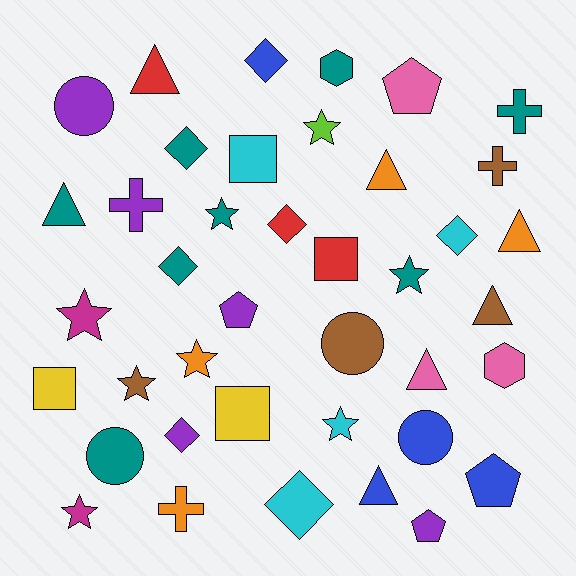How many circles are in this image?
There are 4 circles.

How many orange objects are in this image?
There are 4 orange objects.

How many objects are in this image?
There are 40 objects.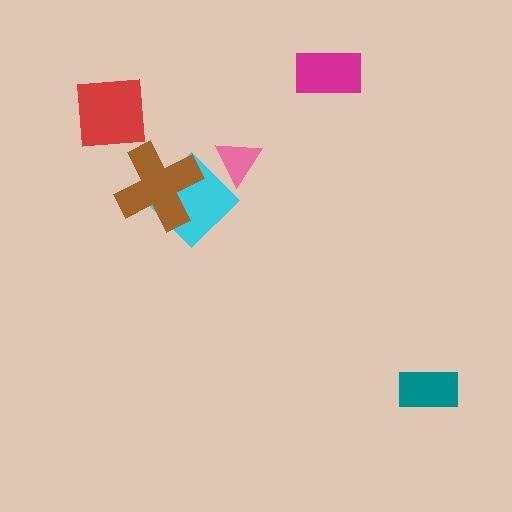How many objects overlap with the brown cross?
1 object overlaps with the brown cross.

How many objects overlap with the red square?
0 objects overlap with the red square.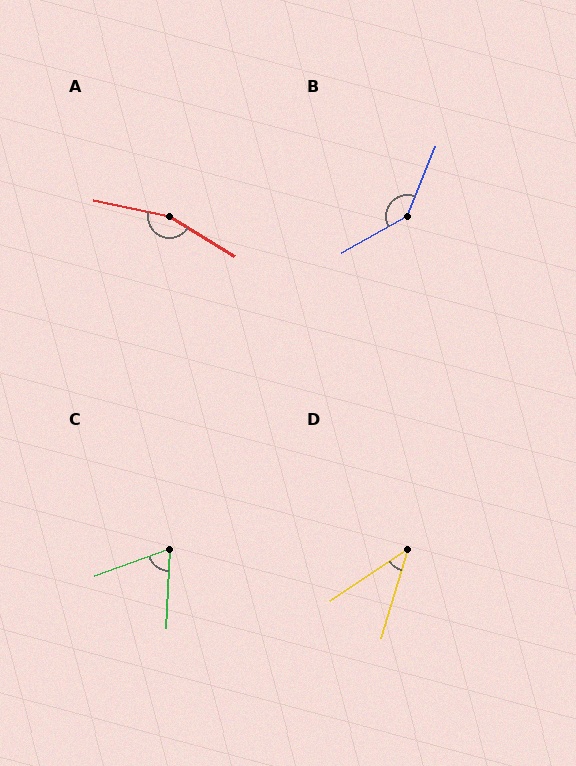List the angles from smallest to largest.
D (40°), C (68°), B (142°), A (161°).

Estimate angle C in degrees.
Approximately 68 degrees.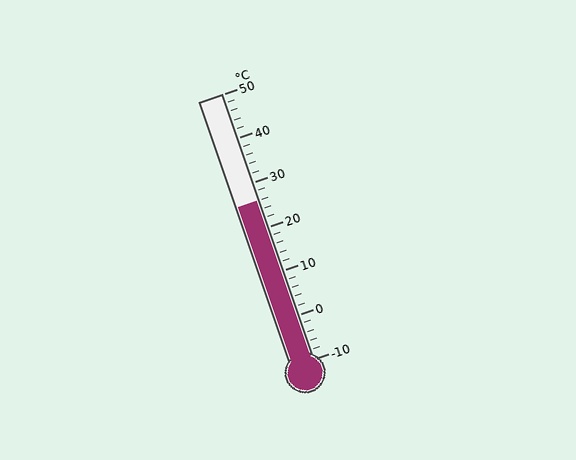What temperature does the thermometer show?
The thermometer shows approximately 26°C.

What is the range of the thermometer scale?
The thermometer scale ranges from -10°C to 50°C.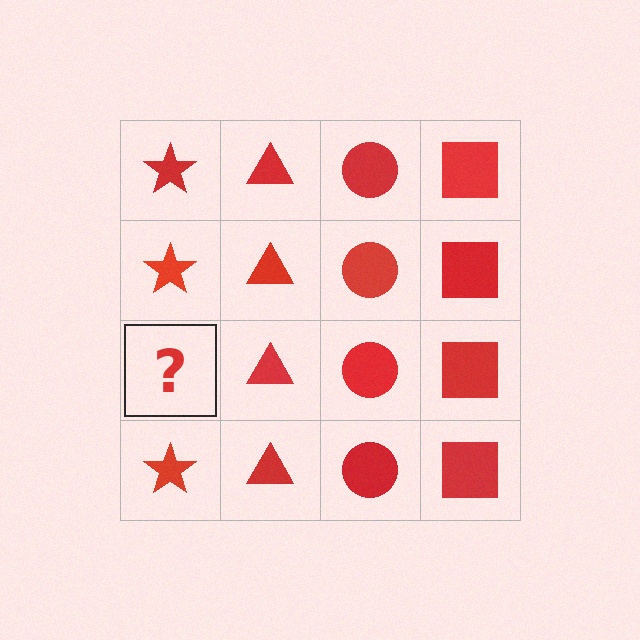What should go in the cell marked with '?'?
The missing cell should contain a red star.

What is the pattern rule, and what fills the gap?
The rule is that each column has a consistent shape. The gap should be filled with a red star.